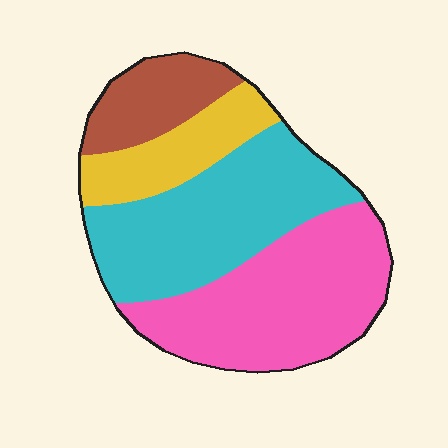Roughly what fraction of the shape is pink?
Pink takes up about three eighths (3/8) of the shape.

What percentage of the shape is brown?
Brown covers 13% of the shape.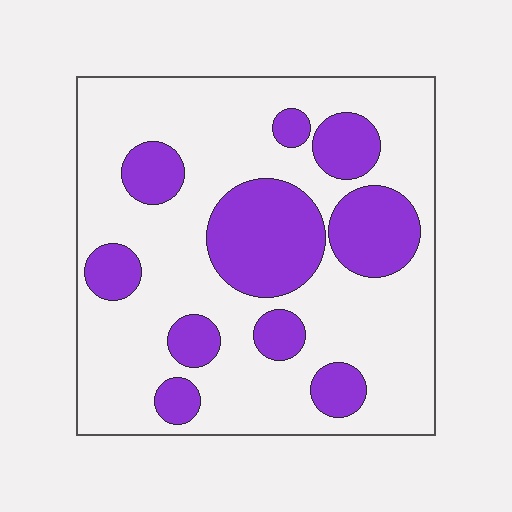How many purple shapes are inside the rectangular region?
10.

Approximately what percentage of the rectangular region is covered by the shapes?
Approximately 30%.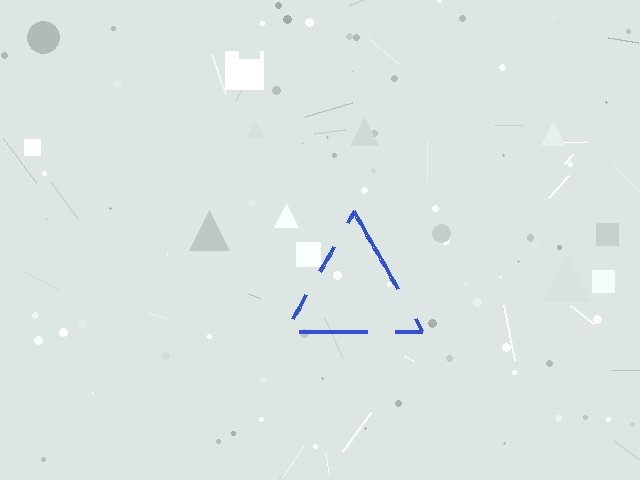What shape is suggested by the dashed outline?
The dashed outline suggests a triangle.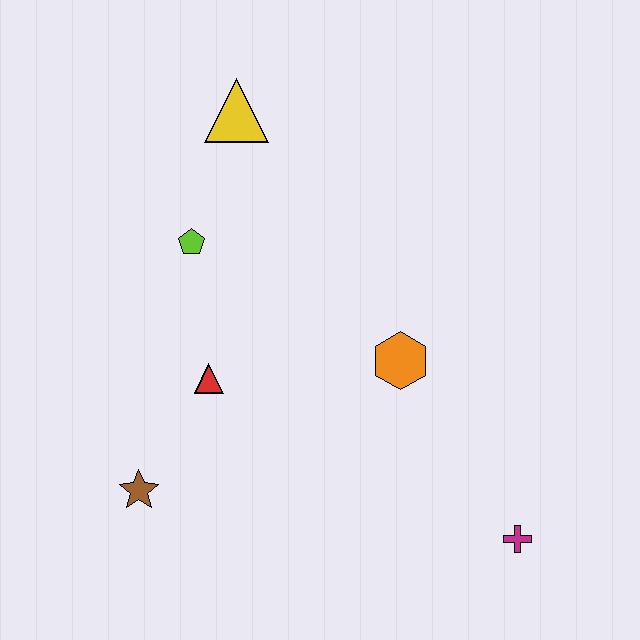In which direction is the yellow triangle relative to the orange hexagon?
The yellow triangle is above the orange hexagon.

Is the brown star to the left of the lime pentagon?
Yes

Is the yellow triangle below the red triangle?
No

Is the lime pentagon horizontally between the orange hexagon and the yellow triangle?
No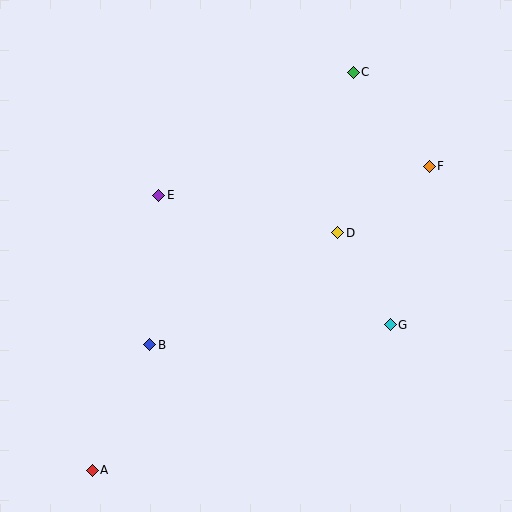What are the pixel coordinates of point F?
Point F is at (429, 166).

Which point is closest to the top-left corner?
Point E is closest to the top-left corner.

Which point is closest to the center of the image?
Point D at (338, 233) is closest to the center.